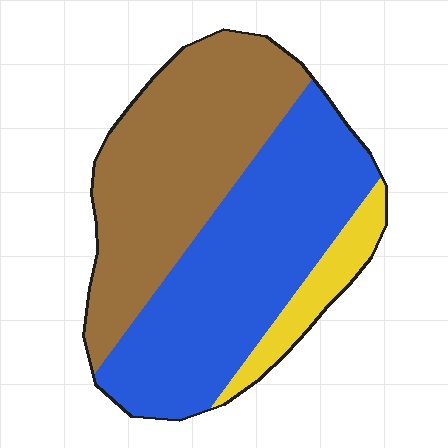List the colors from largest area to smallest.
From largest to smallest: blue, brown, yellow.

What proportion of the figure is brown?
Brown covers about 45% of the figure.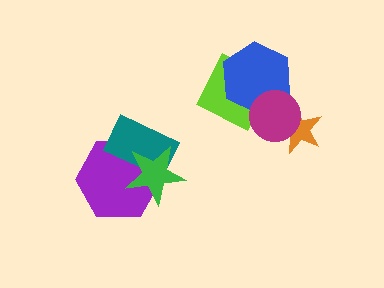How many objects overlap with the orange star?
1 object overlaps with the orange star.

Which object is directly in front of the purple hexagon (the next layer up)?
The teal rectangle is directly in front of the purple hexagon.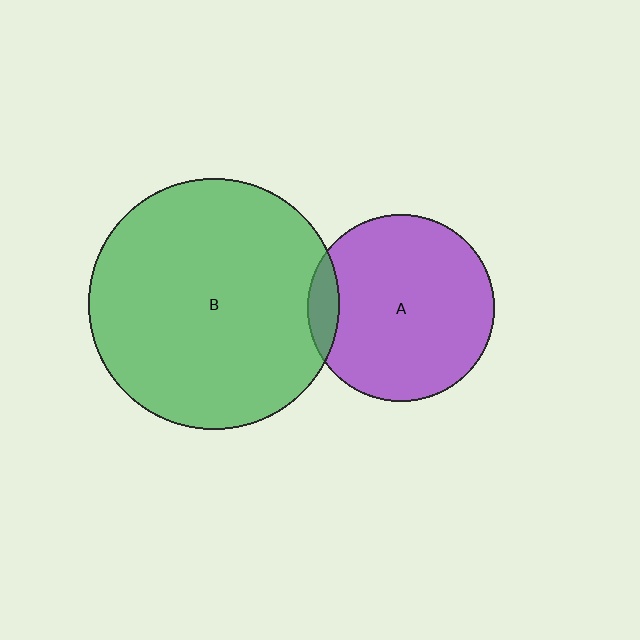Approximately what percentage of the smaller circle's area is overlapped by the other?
Approximately 10%.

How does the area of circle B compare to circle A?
Approximately 1.8 times.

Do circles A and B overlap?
Yes.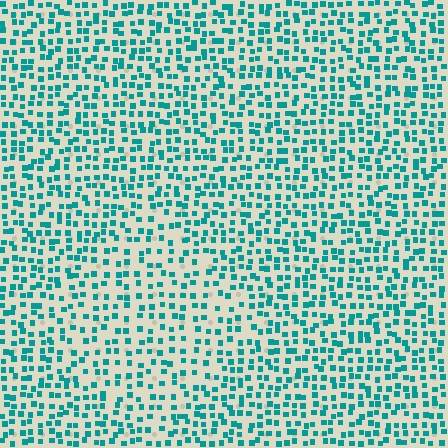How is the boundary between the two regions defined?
The boundary is defined by a change in element density (approximately 1.5x ratio). All elements are the same color, size, and shape.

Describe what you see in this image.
The image contains small teal elements arranged at two different densities. A diamond-shaped region is visible where the elements are less densely packed than the surrounding area.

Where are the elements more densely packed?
The elements are more densely packed outside the diamond boundary.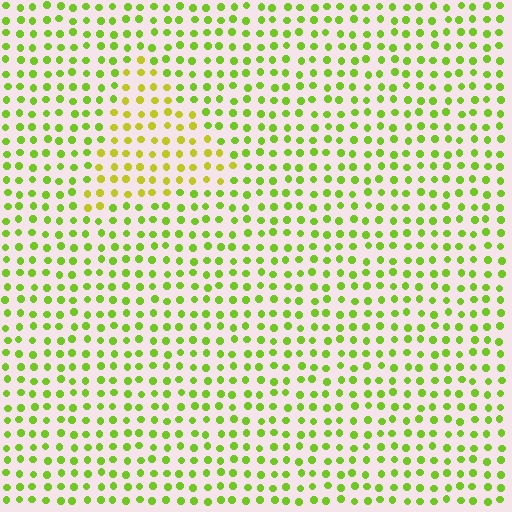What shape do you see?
I see a triangle.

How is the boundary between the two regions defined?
The boundary is defined purely by a slight shift in hue (about 29 degrees). Spacing, size, and orientation are identical on both sides.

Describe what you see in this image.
The image is filled with small lime elements in a uniform arrangement. A triangle-shaped region is visible where the elements are tinted to a slightly different hue, forming a subtle color boundary.